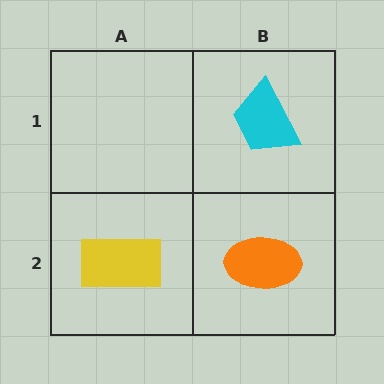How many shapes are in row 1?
1 shape.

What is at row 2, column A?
A yellow rectangle.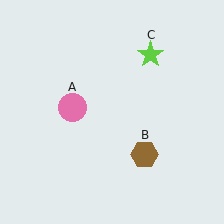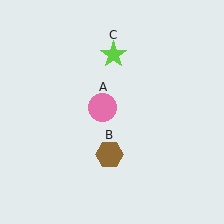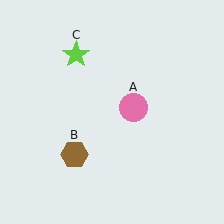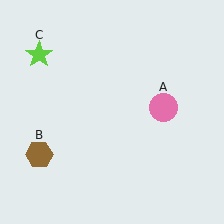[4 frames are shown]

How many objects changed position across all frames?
3 objects changed position: pink circle (object A), brown hexagon (object B), lime star (object C).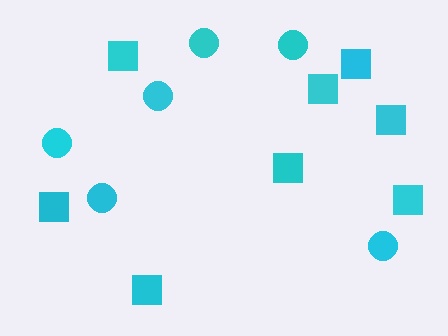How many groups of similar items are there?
There are 2 groups: one group of squares (8) and one group of circles (6).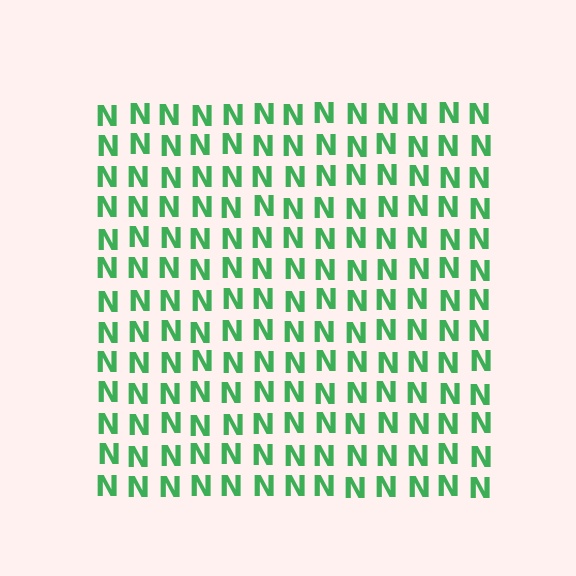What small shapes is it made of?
It is made of small letter N's.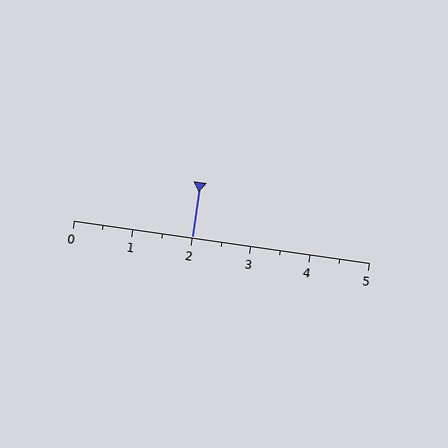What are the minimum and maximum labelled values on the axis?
The axis runs from 0 to 5.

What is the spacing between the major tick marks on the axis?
The major ticks are spaced 1 apart.